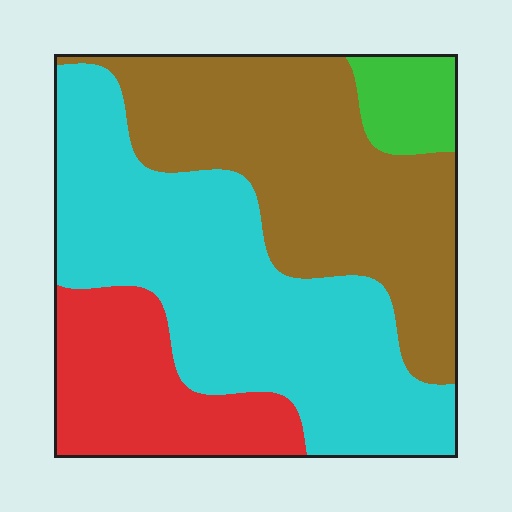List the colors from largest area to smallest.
From largest to smallest: cyan, brown, red, green.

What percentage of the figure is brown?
Brown takes up between a quarter and a half of the figure.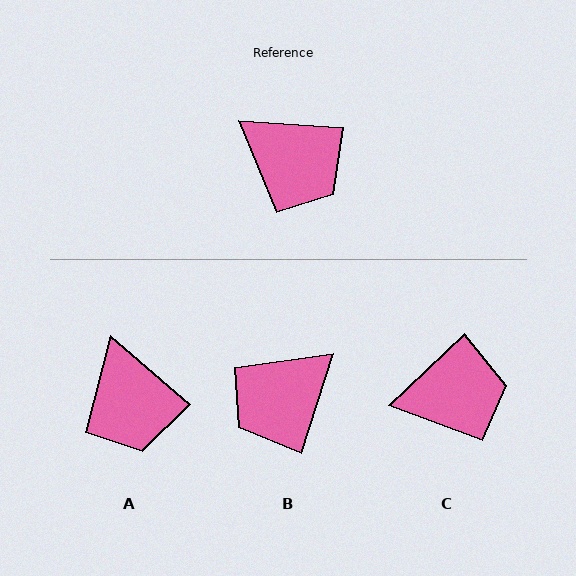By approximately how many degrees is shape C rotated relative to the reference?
Approximately 48 degrees counter-clockwise.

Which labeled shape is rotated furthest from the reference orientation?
B, about 104 degrees away.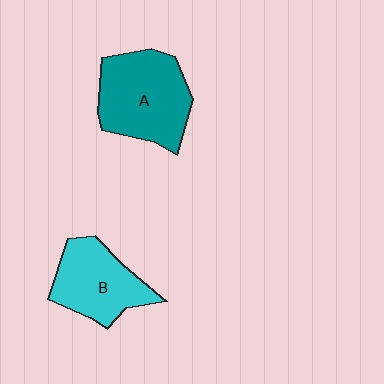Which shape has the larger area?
Shape A (teal).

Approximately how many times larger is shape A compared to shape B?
Approximately 1.3 times.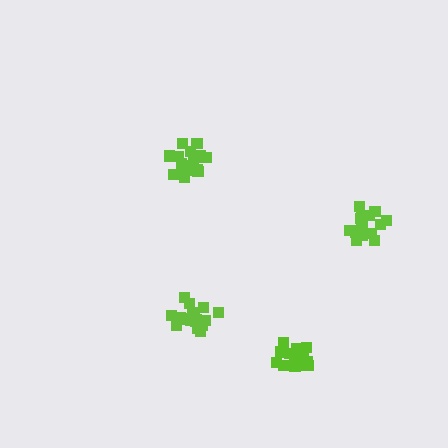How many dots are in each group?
Group 1: 19 dots, Group 2: 21 dots, Group 3: 21 dots, Group 4: 17 dots (78 total).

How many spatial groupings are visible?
There are 4 spatial groupings.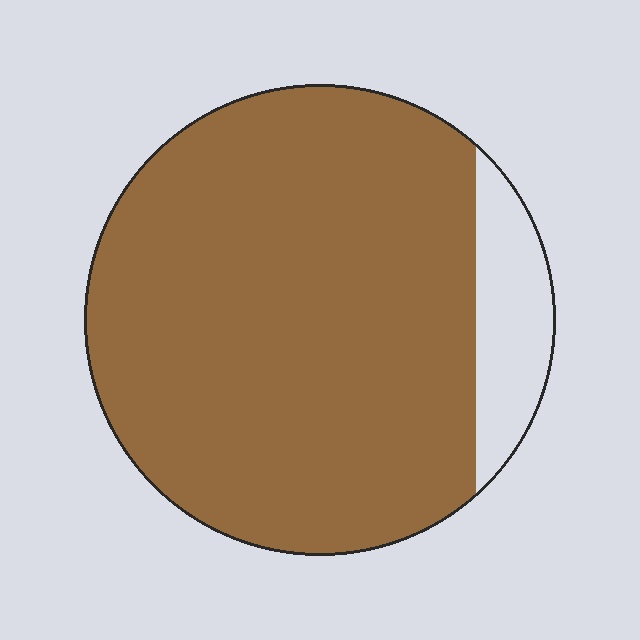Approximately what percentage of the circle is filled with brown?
Approximately 90%.